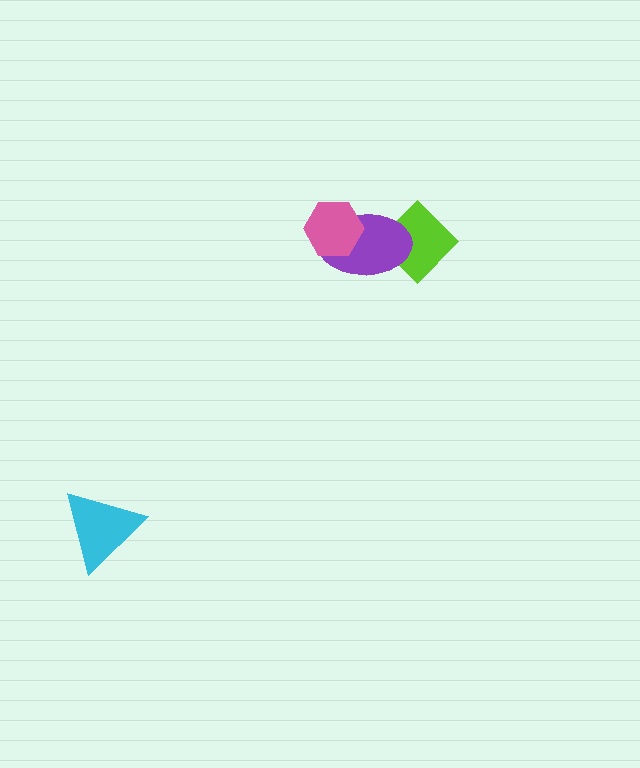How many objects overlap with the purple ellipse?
2 objects overlap with the purple ellipse.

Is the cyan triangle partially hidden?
No, no other shape covers it.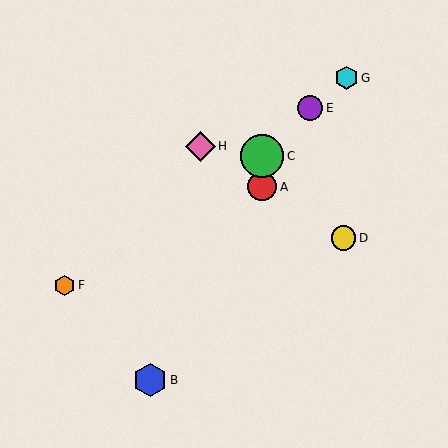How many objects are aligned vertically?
2 objects (A, C) are aligned vertically.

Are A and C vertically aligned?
Yes, both are at x≈262.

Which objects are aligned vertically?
Objects A, C are aligned vertically.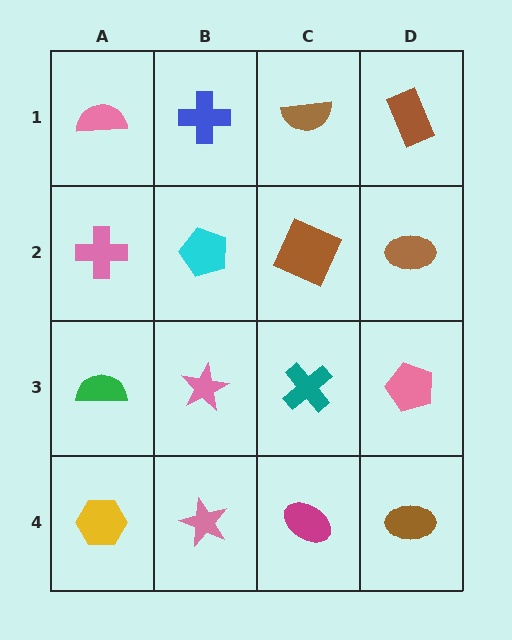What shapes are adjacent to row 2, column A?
A pink semicircle (row 1, column A), a green semicircle (row 3, column A), a cyan pentagon (row 2, column B).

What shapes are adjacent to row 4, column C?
A teal cross (row 3, column C), a pink star (row 4, column B), a brown ellipse (row 4, column D).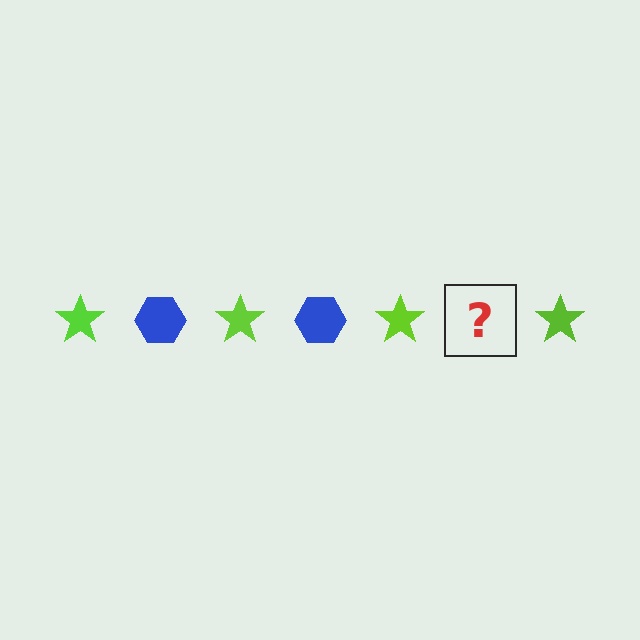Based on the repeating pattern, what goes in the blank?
The blank should be a blue hexagon.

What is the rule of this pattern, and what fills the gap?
The rule is that the pattern alternates between lime star and blue hexagon. The gap should be filled with a blue hexagon.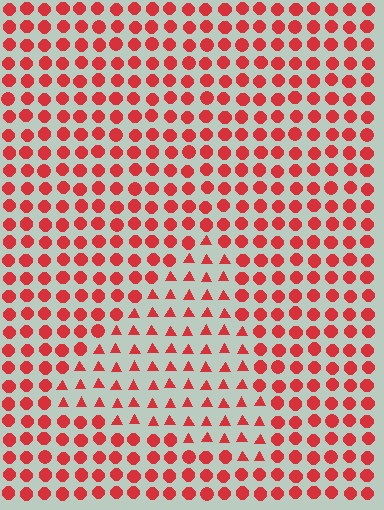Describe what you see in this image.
The image is filled with small red elements arranged in a uniform grid. A triangle-shaped region contains triangles, while the surrounding area contains circles. The boundary is defined purely by the change in element shape.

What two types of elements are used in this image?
The image uses triangles inside the triangle region and circles outside it.